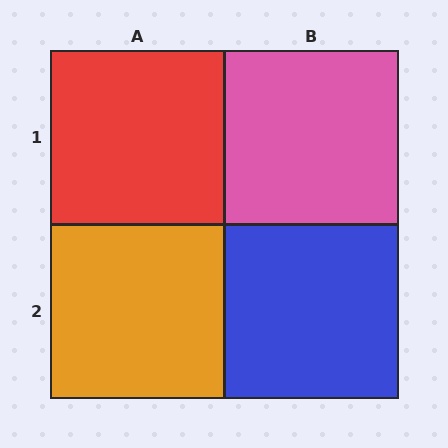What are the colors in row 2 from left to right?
Orange, blue.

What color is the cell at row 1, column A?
Red.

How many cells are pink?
1 cell is pink.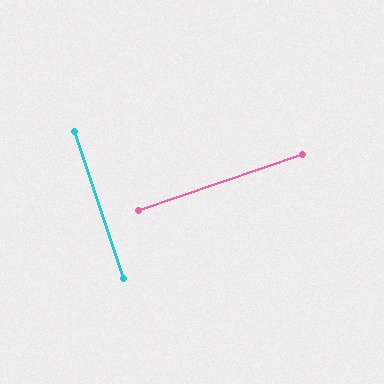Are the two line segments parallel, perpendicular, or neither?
Perpendicular — they meet at approximately 90°.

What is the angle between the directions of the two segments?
Approximately 90 degrees.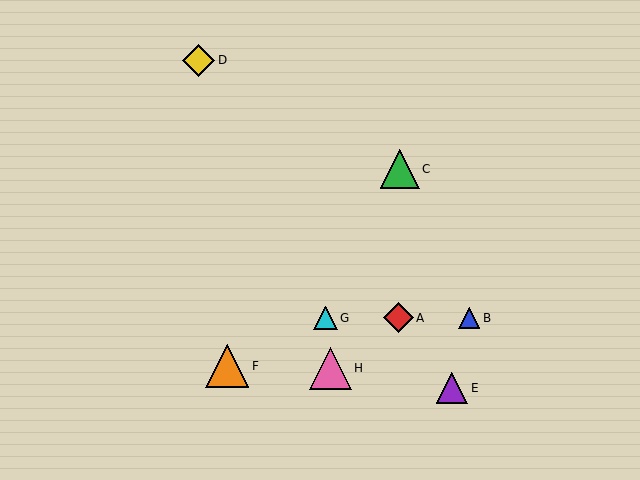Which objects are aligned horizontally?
Objects A, B, G are aligned horizontally.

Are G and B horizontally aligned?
Yes, both are at y≈318.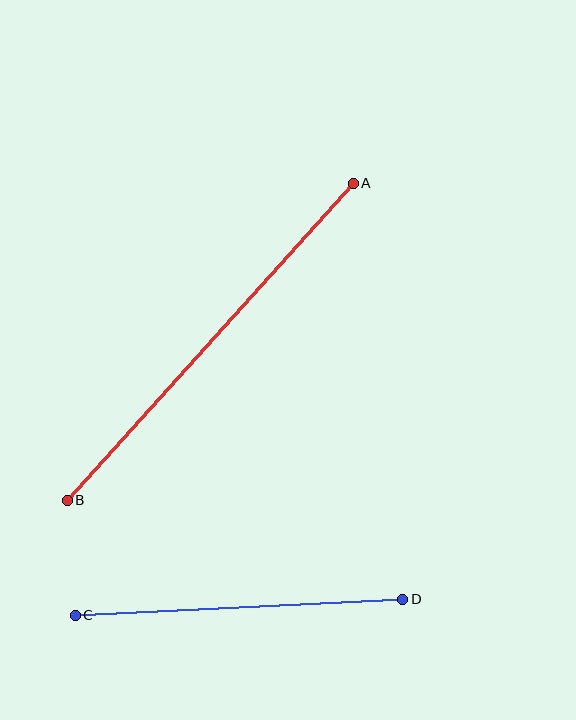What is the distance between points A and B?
The distance is approximately 427 pixels.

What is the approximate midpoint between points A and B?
The midpoint is at approximately (210, 342) pixels.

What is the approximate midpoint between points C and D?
The midpoint is at approximately (239, 607) pixels.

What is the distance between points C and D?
The distance is approximately 328 pixels.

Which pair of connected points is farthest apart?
Points A and B are farthest apart.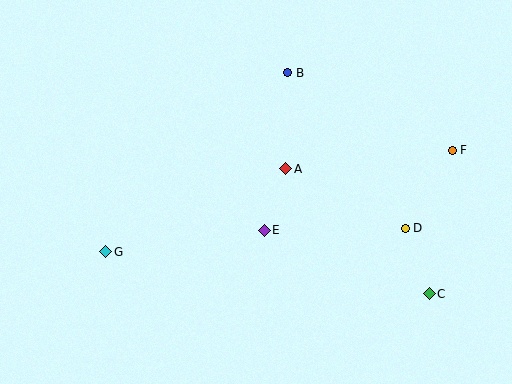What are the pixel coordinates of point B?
Point B is at (288, 73).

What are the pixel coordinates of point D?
Point D is at (405, 228).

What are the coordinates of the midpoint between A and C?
The midpoint between A and C is at (357, 231).